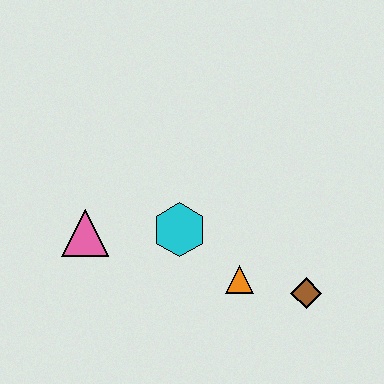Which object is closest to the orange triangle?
The brown diamond is closest to the orange triangle.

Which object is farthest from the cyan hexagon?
The brown diamond is farthest from the cyan hexagon.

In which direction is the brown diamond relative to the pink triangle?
The brown diamond is to the right of the pink triangle.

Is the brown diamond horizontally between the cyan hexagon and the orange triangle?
No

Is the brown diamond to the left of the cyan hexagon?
No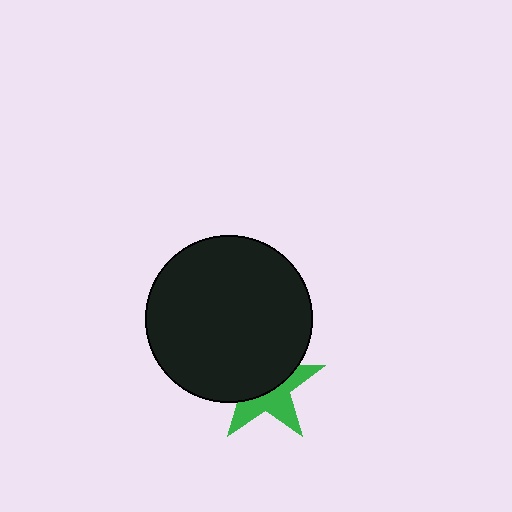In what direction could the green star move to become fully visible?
The green star could move down. That would shift it out from behind the black circle entirely.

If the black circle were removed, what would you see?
You would see the complete green star.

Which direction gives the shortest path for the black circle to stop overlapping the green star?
Moving up gives the shortest separation.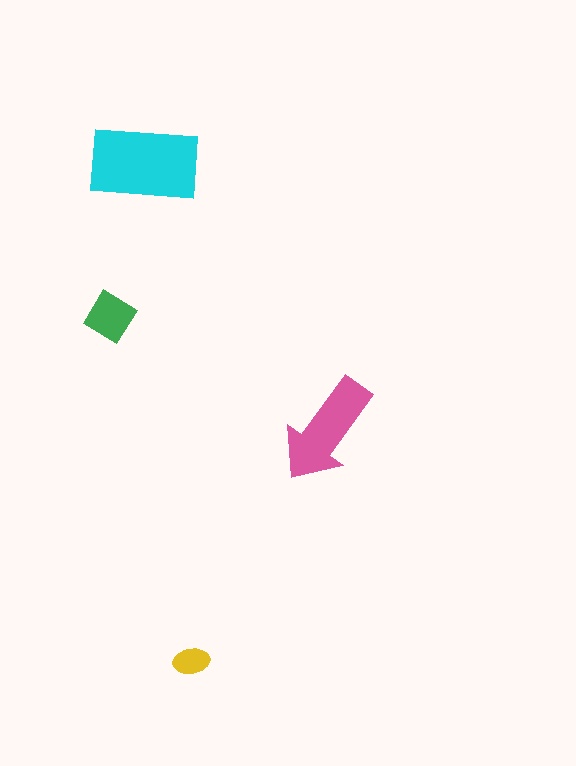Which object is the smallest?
The yellow ellipse.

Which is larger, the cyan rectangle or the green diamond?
The cyan rectangle.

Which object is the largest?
The cyan rectangle.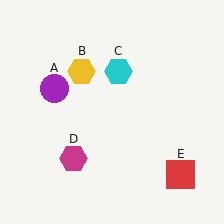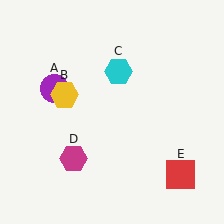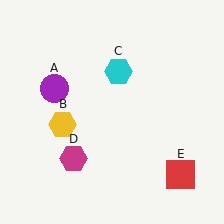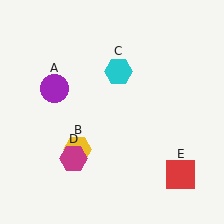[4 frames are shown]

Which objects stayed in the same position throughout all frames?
Purple circle (object A) and cyan hexagon (object C) and magenta hexagon (object D) and red square (object E) remained stationary.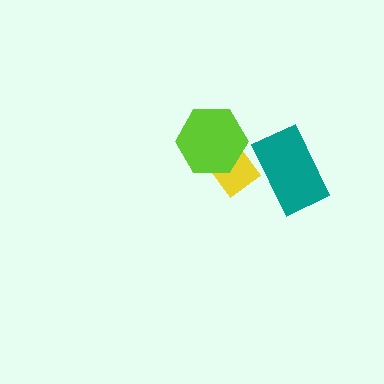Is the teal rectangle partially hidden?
No, no other shape covers it.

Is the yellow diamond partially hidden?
Yes, it is partially covered by another shape.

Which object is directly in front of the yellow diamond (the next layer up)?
The lime hexagon is directly in front of the yellow diamond.